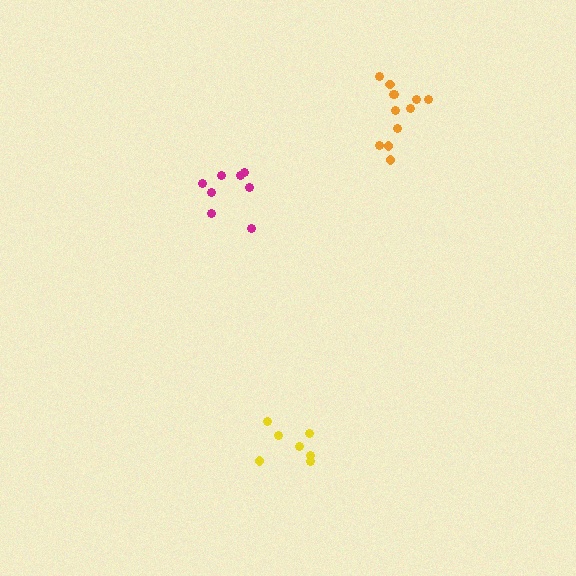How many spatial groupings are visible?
There are 3 spatial groupings.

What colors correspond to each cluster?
The clusters are colored: yellow, orange, magenta.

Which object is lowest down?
The yellow cluster is bottommost.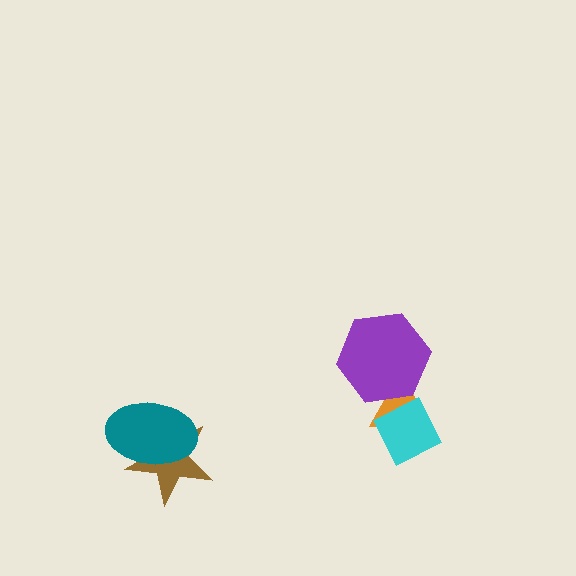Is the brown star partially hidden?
Yes, it is partially covered by another shape.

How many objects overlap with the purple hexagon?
1 object overlaps with the purple hexagon.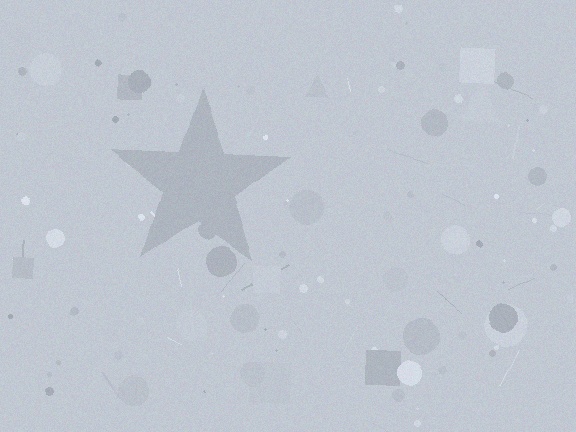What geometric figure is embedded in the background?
A star is embedded in the background.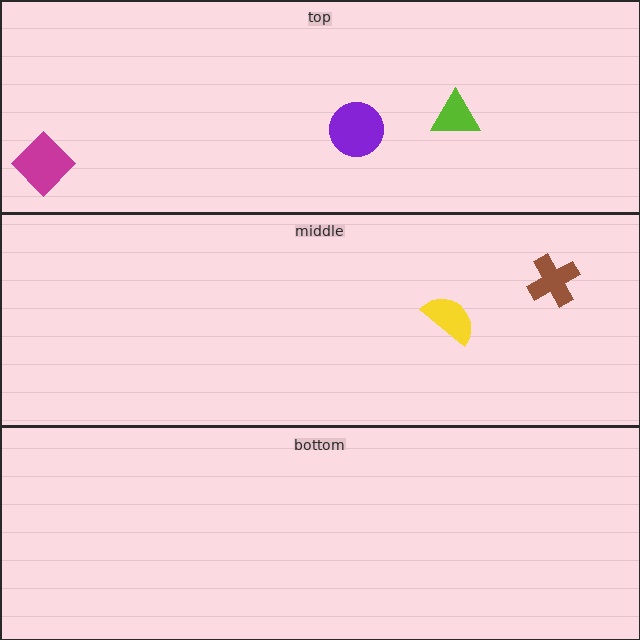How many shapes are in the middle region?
2.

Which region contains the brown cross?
The middle region.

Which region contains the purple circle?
The top region.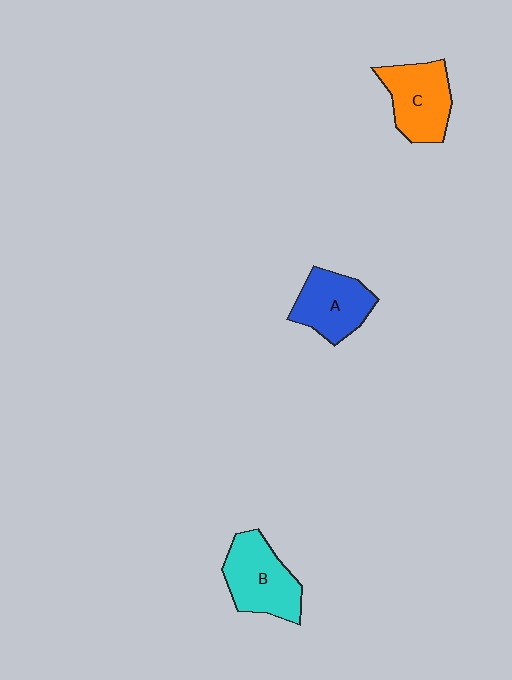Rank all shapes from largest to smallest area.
From largest to smallest: B (cyan), C (orange), A (blue).